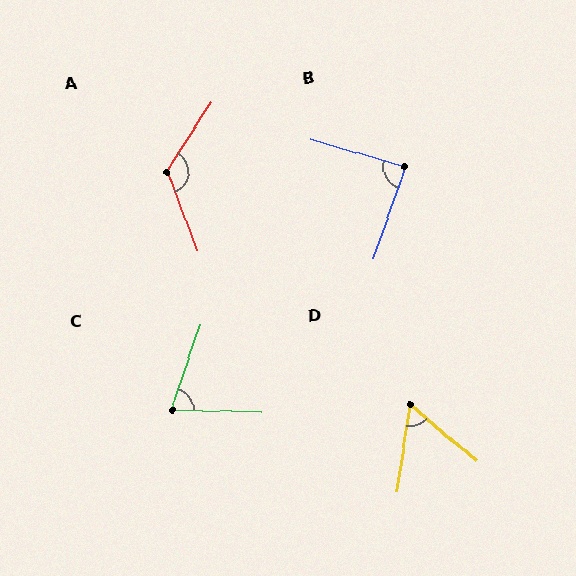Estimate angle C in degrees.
Approximately 72 degrees.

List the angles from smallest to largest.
D (58°), C (72°), B (87°), A (126°).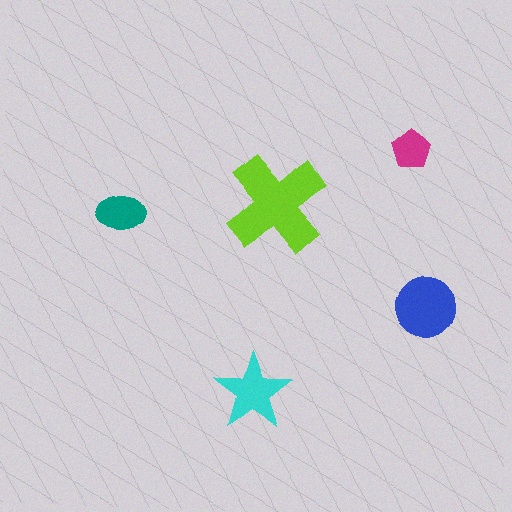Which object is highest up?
The magenta pentagon is topmost.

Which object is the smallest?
The magenta pentagon.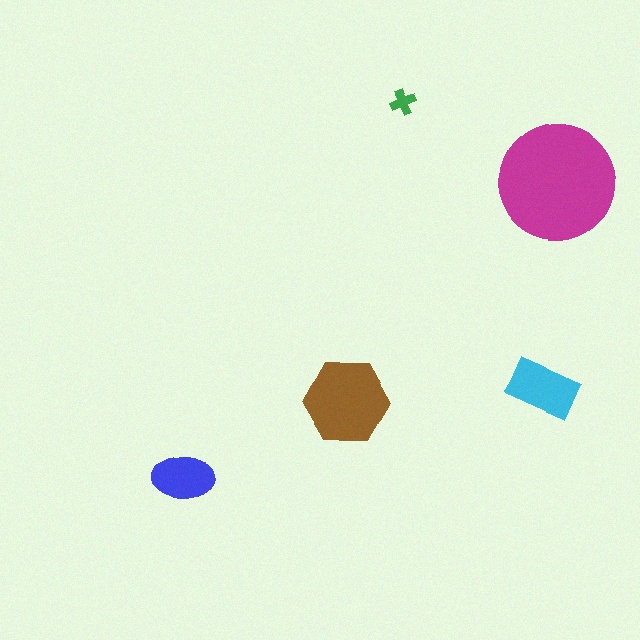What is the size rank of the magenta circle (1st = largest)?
1st.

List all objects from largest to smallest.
The magenta circle, the brown hexagon, the cyan rectangle, the blue ellipse, the green cross.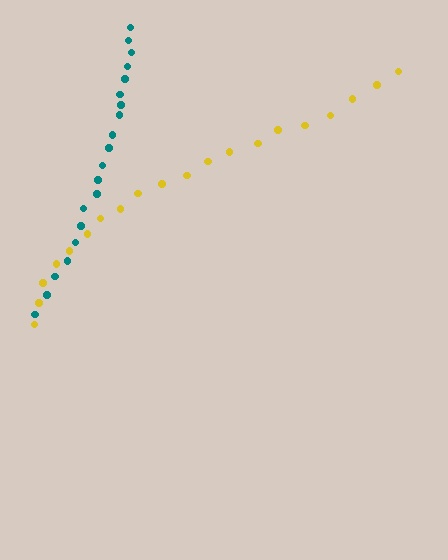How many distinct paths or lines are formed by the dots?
There are 2 distinct paths.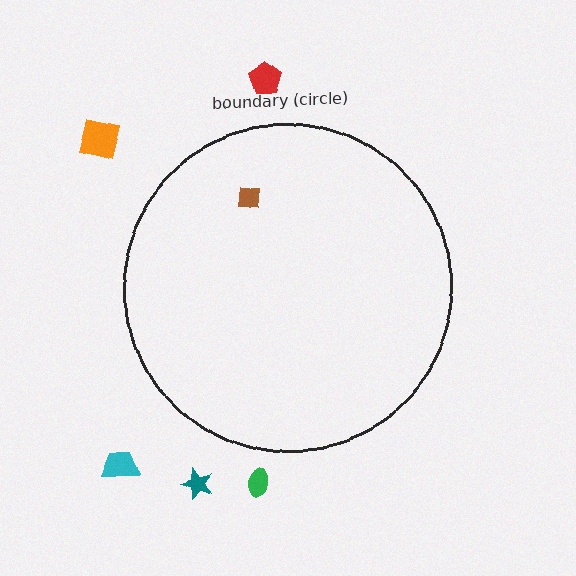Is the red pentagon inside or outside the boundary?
Outside.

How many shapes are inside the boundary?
1 inside, 5 outside.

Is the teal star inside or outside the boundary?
Outside.